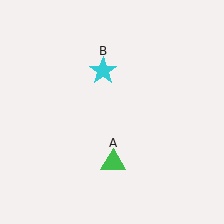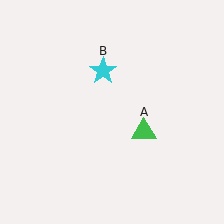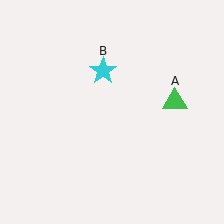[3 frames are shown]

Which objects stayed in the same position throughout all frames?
Cyan star (object B) remained stationary.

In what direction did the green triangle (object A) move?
The green triangle (object A) moved up and to the right.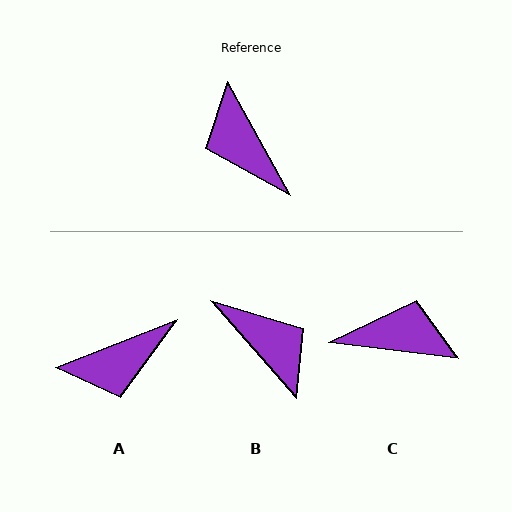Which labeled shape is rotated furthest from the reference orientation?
B, about 168 degrees away.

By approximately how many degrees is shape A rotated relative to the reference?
Approximately 83 degrees counter-clockwise.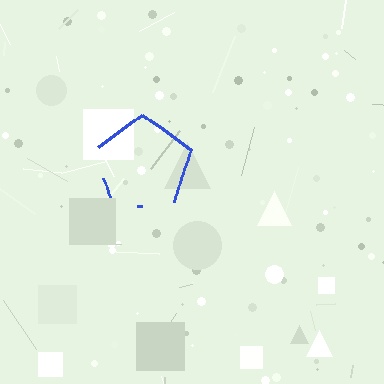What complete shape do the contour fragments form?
The contour fragments form a pentagon.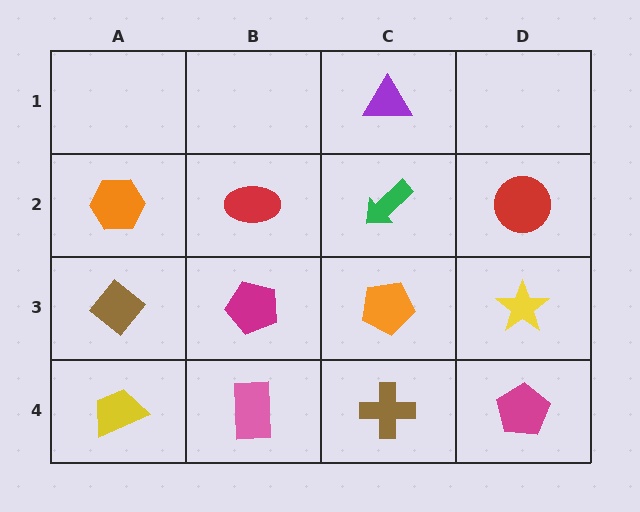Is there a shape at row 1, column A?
No, that cell is empty.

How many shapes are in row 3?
4 shapes.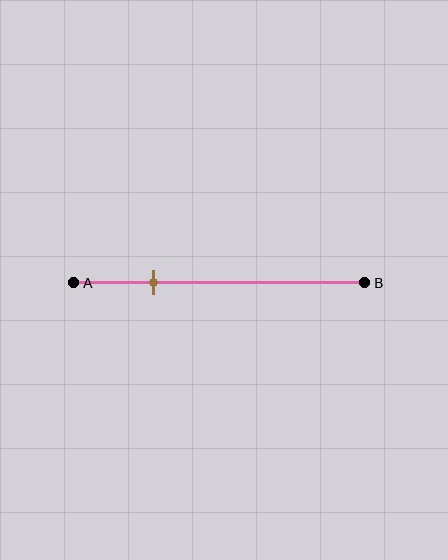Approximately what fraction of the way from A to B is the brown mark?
The brown mark is approximately 30% of the way from A to B.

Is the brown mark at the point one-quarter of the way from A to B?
Yes, the mark is approximately at the one-quarter point.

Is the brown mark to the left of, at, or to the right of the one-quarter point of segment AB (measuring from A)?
The brown mark is approximately at the one-quarter point of segment AB.